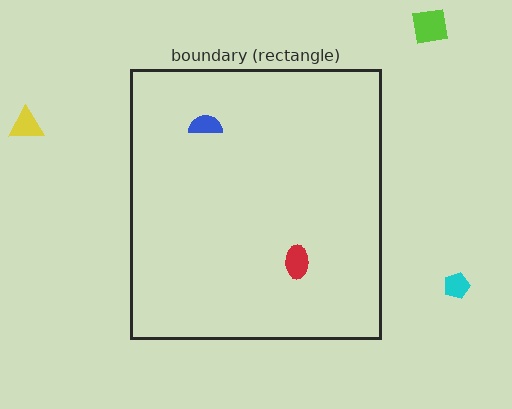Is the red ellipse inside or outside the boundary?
Inside.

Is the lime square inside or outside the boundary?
Outside.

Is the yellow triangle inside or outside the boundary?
Outside.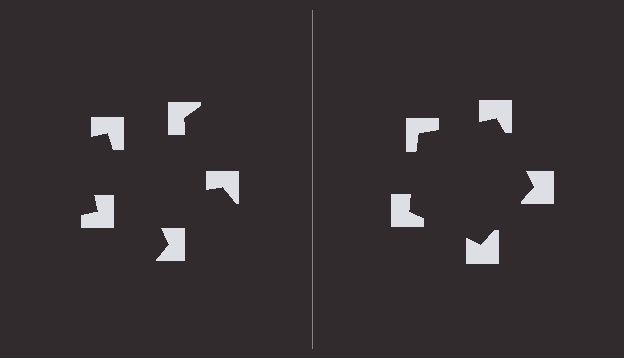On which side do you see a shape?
An illusory pentagon appears on the right side. On the left side the wedge cuts are rotated, so no coherent shape forms.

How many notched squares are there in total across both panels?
10 — 5 on each side.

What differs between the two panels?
The notched squares are positioned identically on both sides; only the wedge orientations differ. On the right they align to a pentagon; on the left they are misaligned.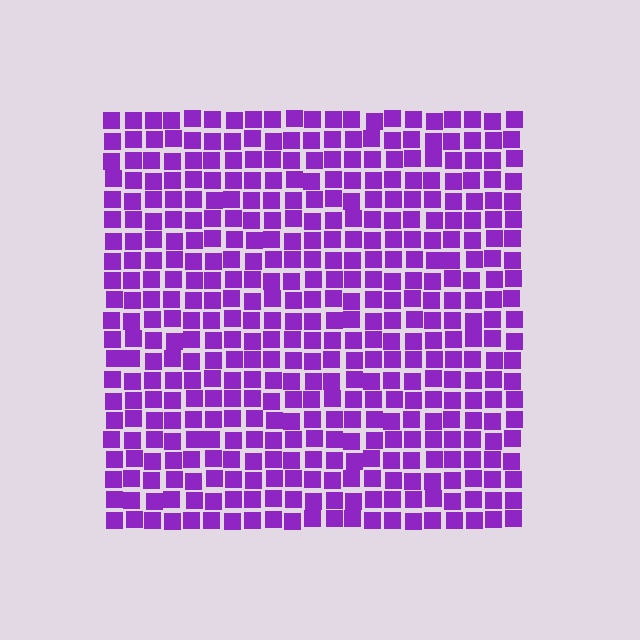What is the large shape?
The large shape is a square.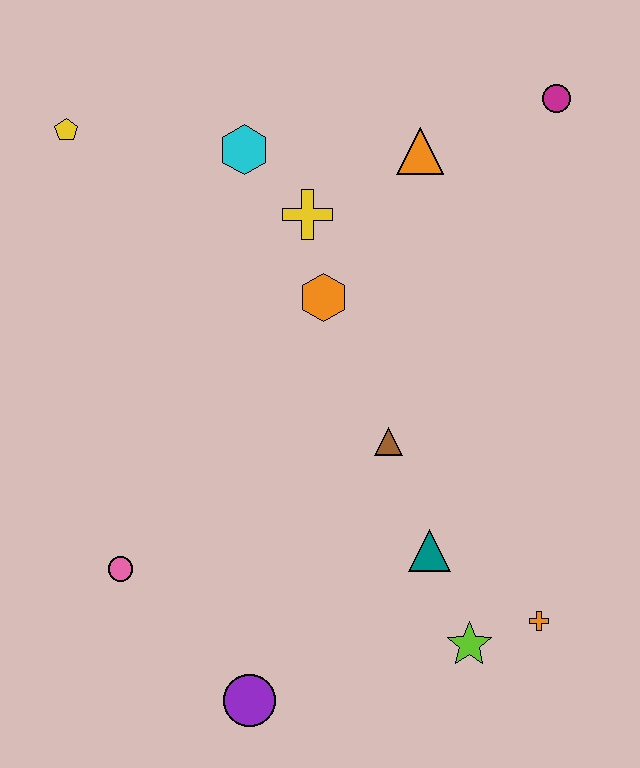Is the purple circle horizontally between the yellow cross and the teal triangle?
No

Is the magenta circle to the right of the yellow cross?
Yes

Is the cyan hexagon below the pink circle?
No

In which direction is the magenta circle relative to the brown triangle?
The magenta circle is above the brown triangle.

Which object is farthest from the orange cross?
The yellow pentagon is farthest from the orange cross.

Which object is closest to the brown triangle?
The teal triangle is closest to the brown triangle.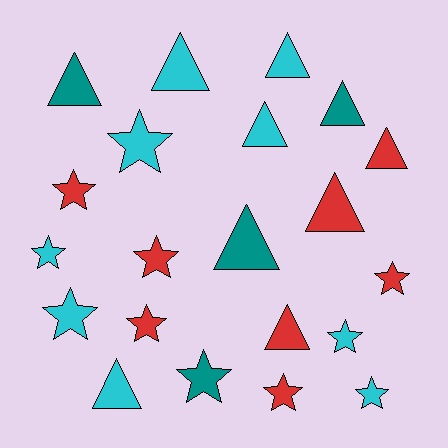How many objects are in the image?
There are 21 objects.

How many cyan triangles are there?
There are 4 cyan triangles.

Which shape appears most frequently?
Star, with 11 objects.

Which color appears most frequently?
Cyan, with 9 objects.